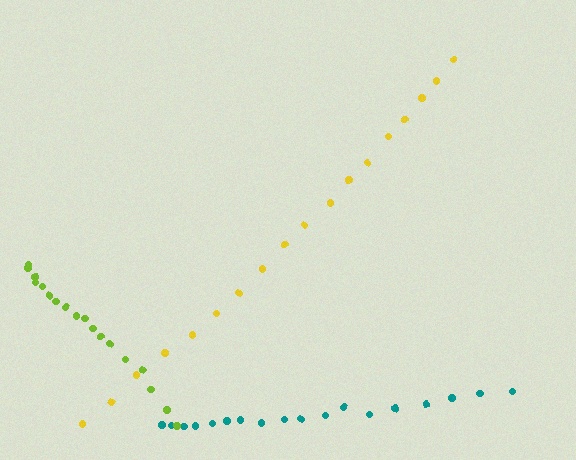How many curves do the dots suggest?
There are 3 distinct paths.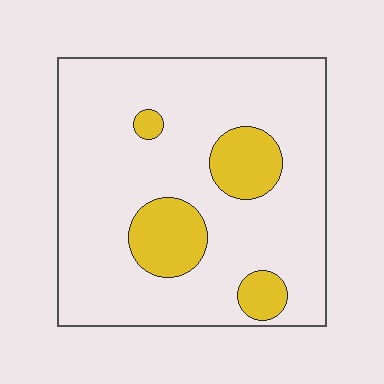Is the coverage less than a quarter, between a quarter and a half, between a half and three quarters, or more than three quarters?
Less than a quarter.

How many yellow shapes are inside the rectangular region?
4.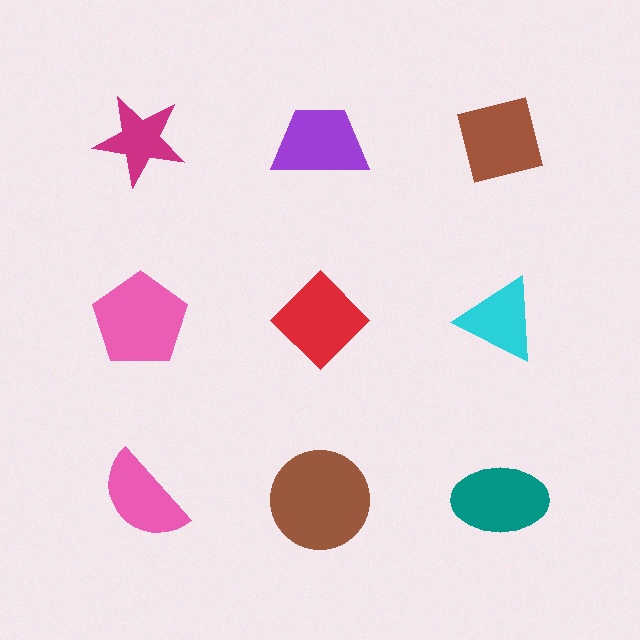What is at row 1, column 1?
A magenta star.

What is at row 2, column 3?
A cyan triangle.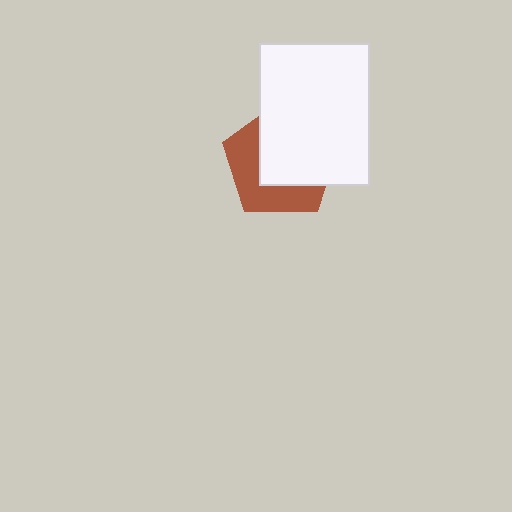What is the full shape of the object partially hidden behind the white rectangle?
The partially hidden object is a brown pentagon.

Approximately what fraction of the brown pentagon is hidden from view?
Roughly 57% of the brown pentagon is hidden behind the white rectangle.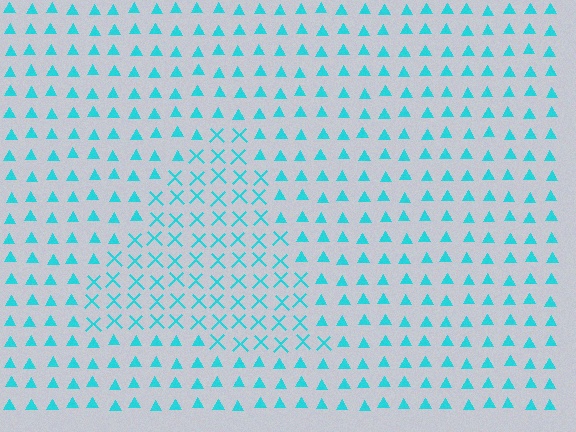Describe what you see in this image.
The image is filled with small cyan elements arranged in a uniform grid. A triangle-shaped region contains X marks, while the surrounding area contains triangles. The boundary is defined purely by the change in element shape.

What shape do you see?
I see a triangle.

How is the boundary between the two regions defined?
The boundary is defined by a change in element shape: X marks inside vs. triangles outside. All elements share the same color and spacing.